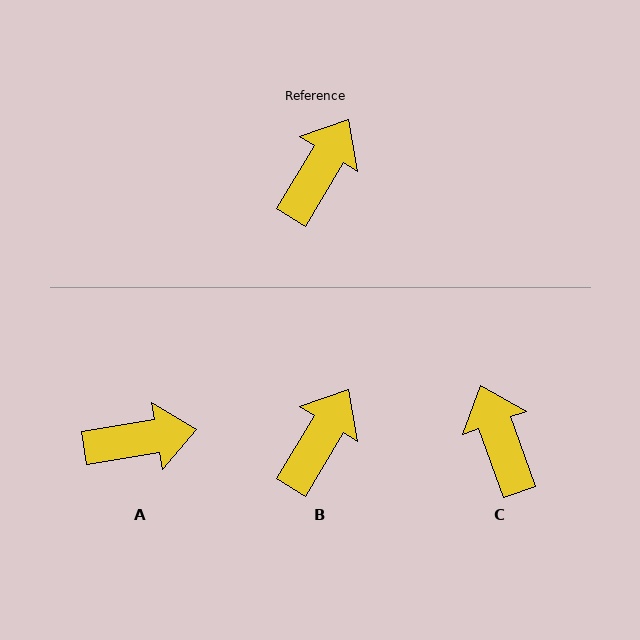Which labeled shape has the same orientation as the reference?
B.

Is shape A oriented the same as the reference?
No, it is off by about 50 degrees.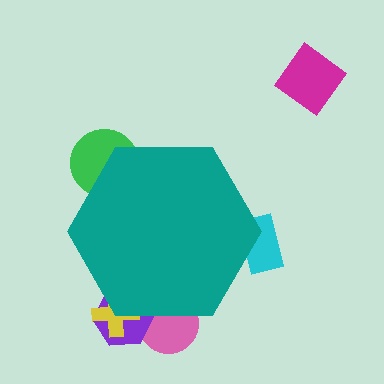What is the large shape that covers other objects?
A teal hexagon.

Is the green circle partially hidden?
Yes, the green circle is partially hidden behind the teal hexagon.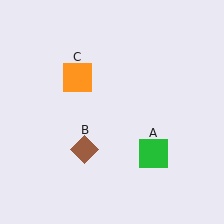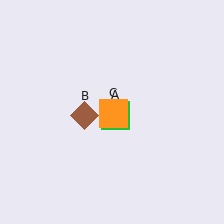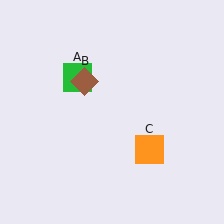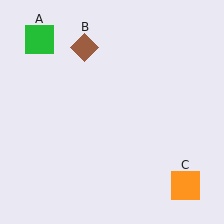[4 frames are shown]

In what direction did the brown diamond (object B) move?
The brown diamond (object B) moved up.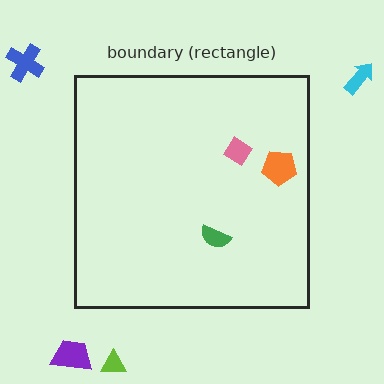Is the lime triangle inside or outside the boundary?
Outside.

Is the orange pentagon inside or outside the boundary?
Inside.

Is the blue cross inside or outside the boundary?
Outside.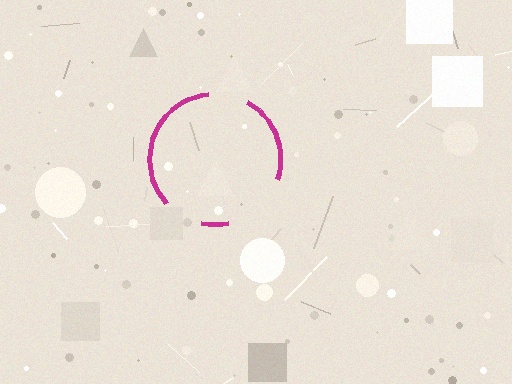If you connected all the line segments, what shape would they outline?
They would outline a circle.